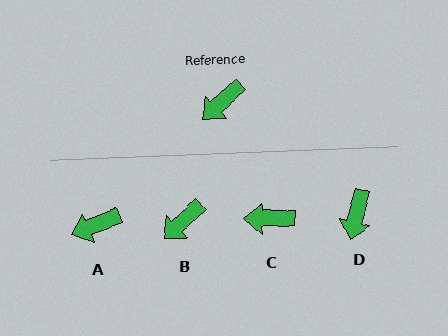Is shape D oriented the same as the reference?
No, it is off by about 32 degrees.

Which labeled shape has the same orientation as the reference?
B.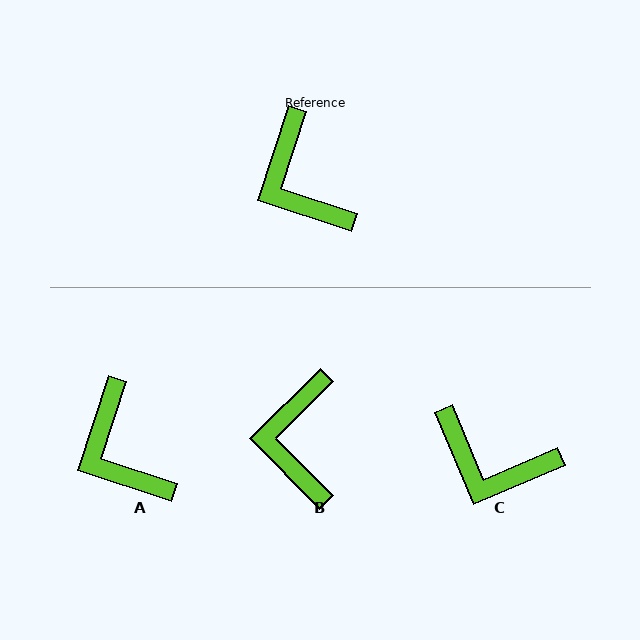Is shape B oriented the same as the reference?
No, it is off by about 27 degrees.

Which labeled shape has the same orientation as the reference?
A.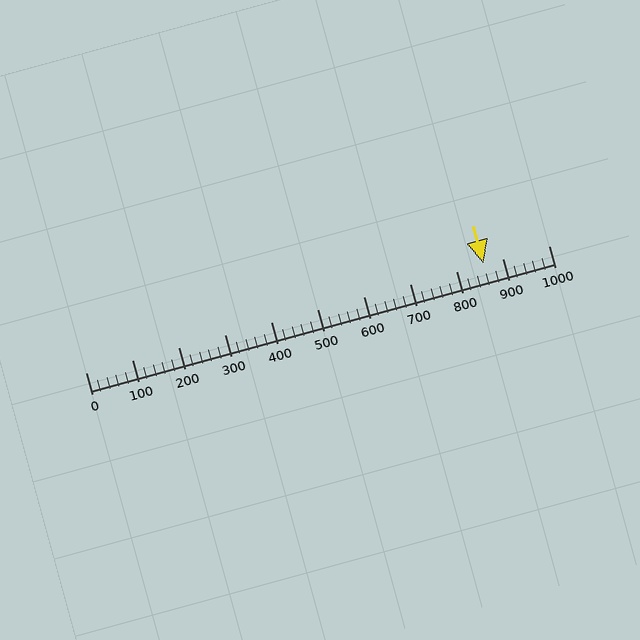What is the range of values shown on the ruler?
The ruler shows values from 0 to 1000.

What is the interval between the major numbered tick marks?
The major tick marks are spaced 100 units apart.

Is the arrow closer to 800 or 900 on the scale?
The arrow is closer to 900.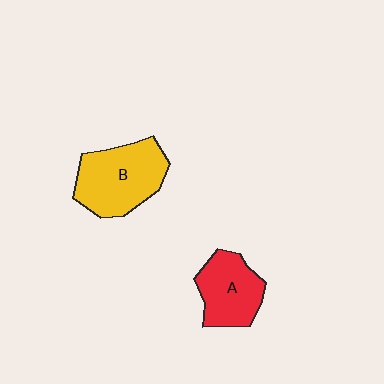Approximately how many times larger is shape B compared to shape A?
Approximately 1.3 times.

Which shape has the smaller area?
Shape A (red).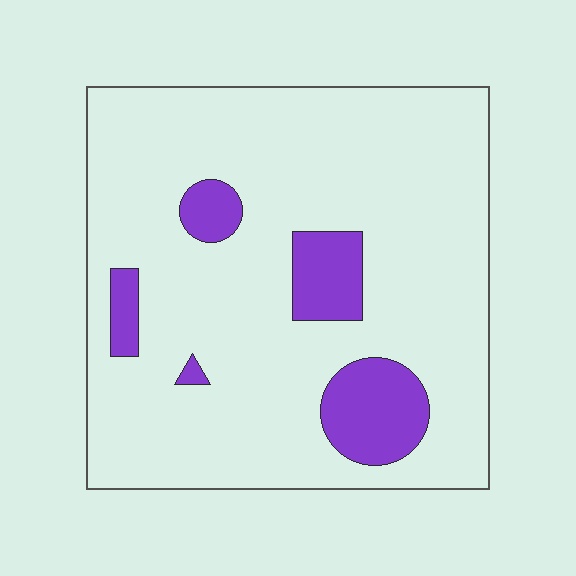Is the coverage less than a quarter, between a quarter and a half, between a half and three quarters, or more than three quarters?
Less than a quarter.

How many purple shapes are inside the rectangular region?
5.